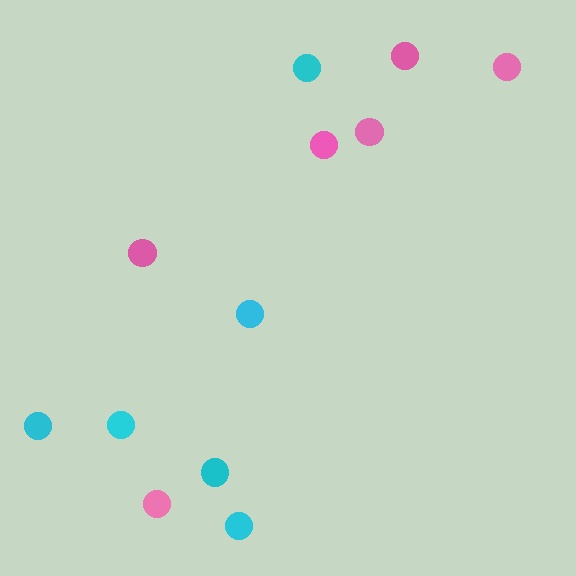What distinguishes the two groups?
There are 2 groups: one group of pink circles (6) and one group of cyan circles (6).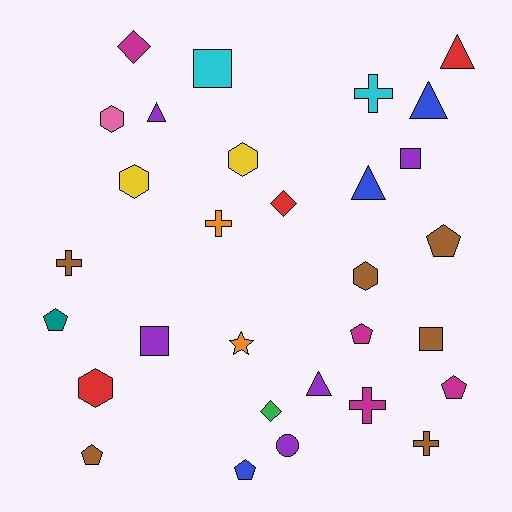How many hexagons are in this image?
There are 5 hexagons.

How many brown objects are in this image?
There are 6 brown objects.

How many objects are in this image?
There are 30 objects.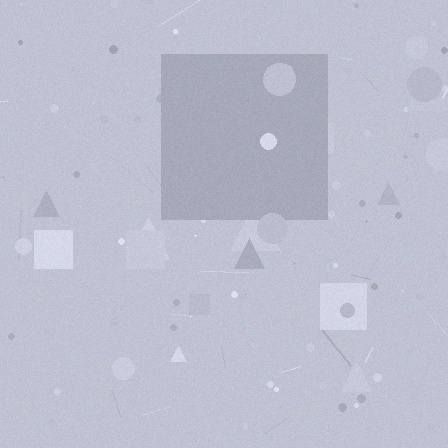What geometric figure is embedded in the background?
A square is embedded in the background.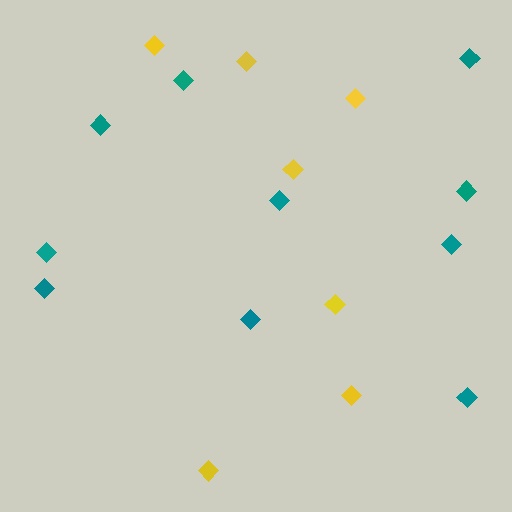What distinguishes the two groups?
There are 2 groups: one group of yellow diamonds (7) and one group of teal diamonds (10).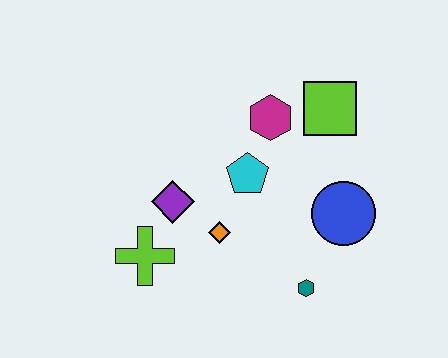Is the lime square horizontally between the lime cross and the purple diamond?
No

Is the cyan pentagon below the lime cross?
No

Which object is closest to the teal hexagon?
The blue circle is closest to the teal hexagon.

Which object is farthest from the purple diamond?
The lime square is farthest from the purple diamond.